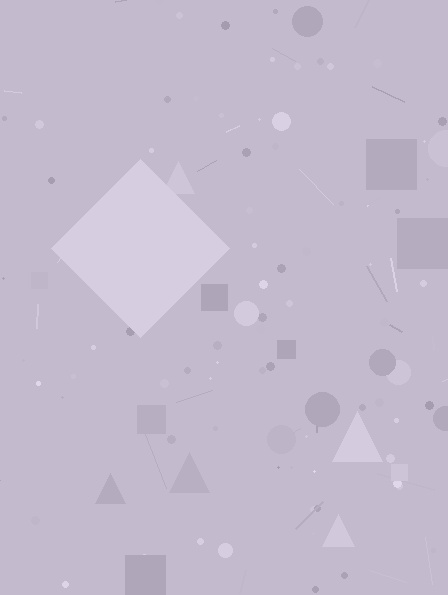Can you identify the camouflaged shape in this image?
The camouflaged shape is a diamond.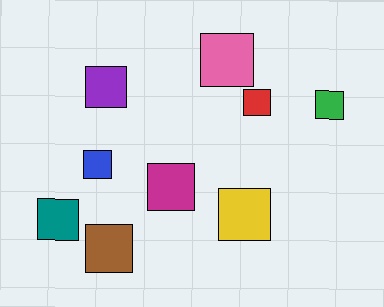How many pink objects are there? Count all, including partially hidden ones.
There is 1 pink object.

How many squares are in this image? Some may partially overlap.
There are 9 squares.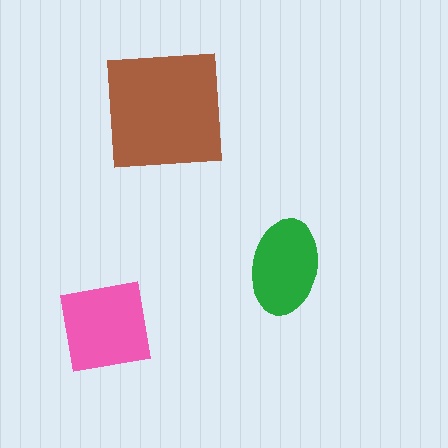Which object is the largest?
The brown square.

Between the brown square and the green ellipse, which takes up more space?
The brown square.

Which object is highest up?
The brown square is topmost.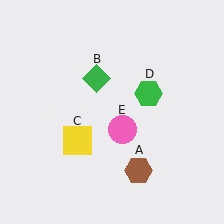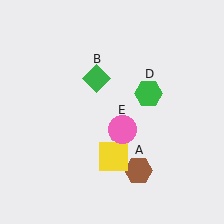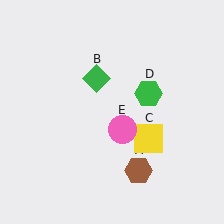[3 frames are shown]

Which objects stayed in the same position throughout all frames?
Brown hexagon (object A) and green diamond (object B) and green hexagon (object D) and pink circle (object E) remained stationary.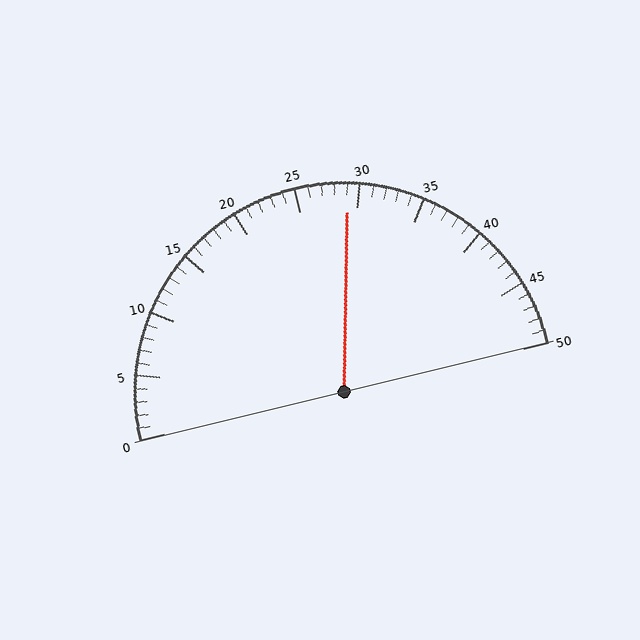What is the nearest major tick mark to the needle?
The nearest major tick mark is 30.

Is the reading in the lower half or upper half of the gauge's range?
The reading is in the upper half of the range (0 to 50).